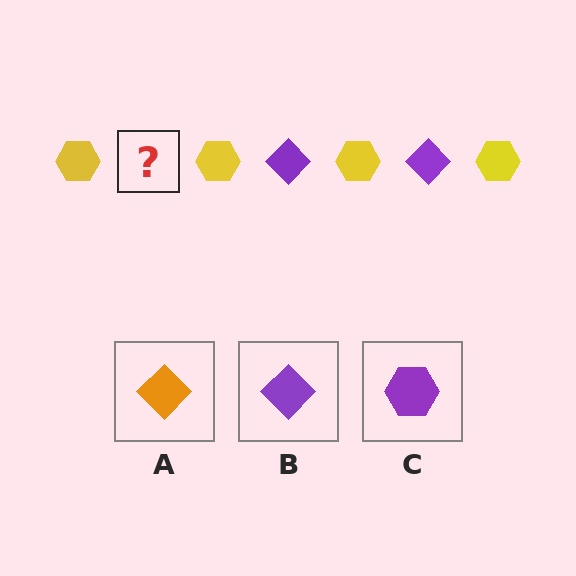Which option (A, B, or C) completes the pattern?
B.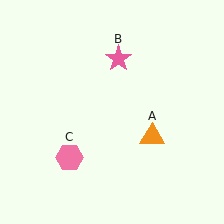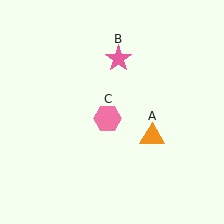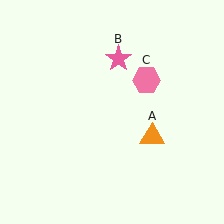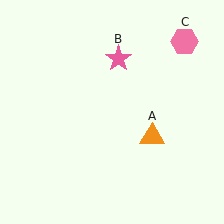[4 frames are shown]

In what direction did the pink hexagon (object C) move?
The pink hexagon (object C) moved up and to the right.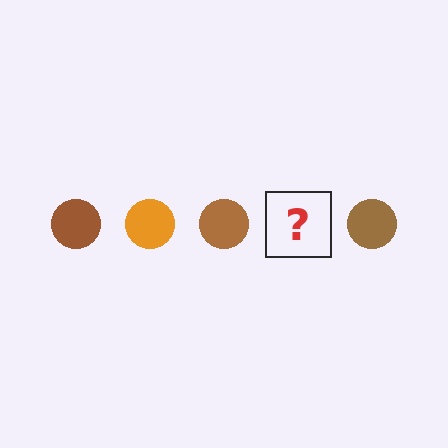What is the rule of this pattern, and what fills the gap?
The rule is that the pattern cycles through brown, orange circles. The gap should be filled with an orange circle.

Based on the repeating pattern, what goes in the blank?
The blank should be an orange circle.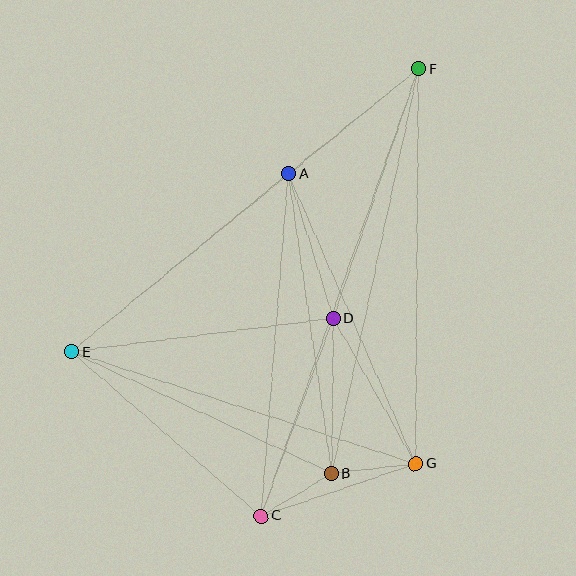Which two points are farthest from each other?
Points C and F are farthest from each other.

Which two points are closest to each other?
Points B and C are closest to each other.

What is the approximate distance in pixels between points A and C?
The distance between A and C is approximately 344 pixels.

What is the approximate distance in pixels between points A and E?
The distance between A and E is approximately 281 pixels.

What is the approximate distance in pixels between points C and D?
The distance between C and D is approximately 211 pixels.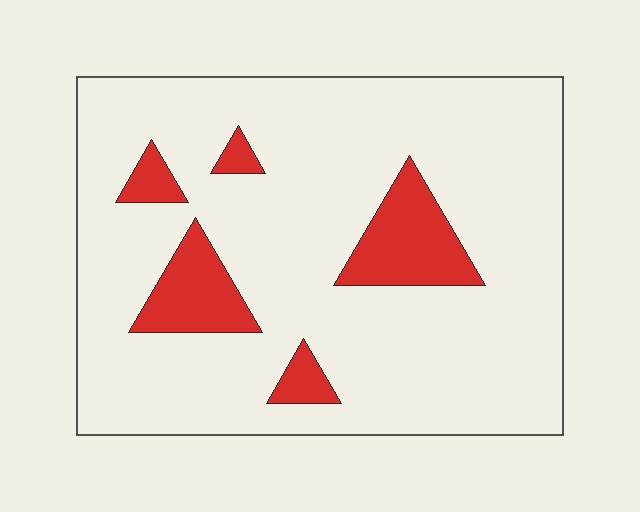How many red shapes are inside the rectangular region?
5.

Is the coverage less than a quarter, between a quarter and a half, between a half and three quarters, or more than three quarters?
Less than a quarter.